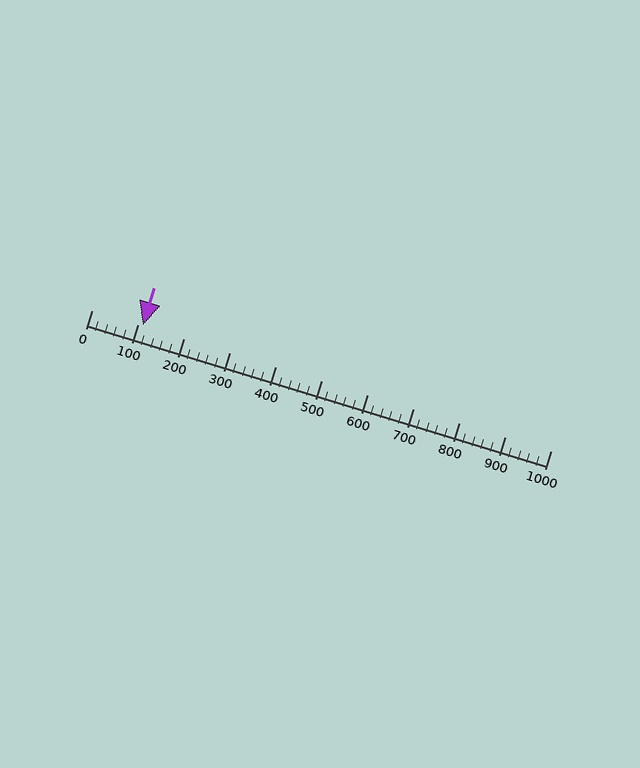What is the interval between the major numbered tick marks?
The major tick marks are spaced 100 units apart.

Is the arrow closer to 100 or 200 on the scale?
The arrow is closer to 100.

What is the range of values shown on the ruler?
The ruler shows values from 0 to 1000.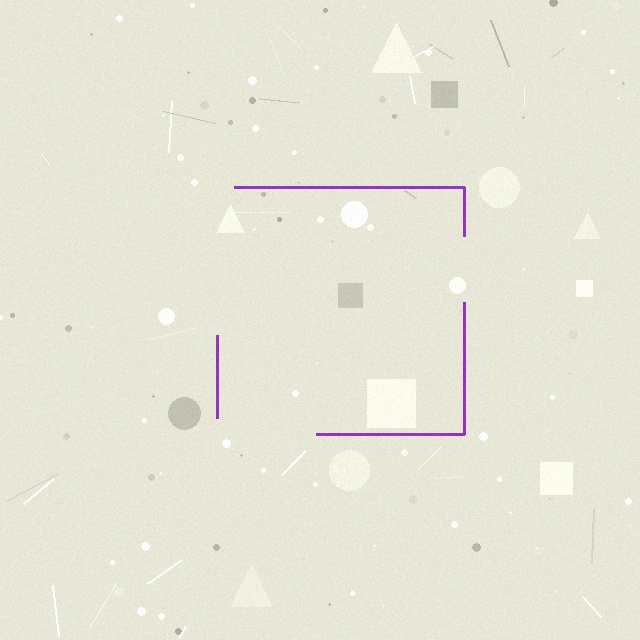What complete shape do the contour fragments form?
The contour fragments form a square.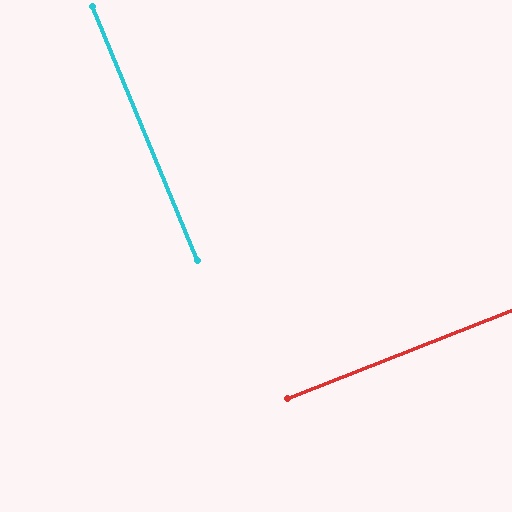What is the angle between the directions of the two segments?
Approximately 89 degrees.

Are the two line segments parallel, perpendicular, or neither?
Perpendicular — they meet at approximately 89°.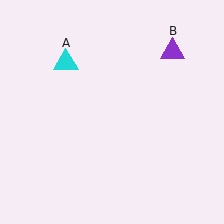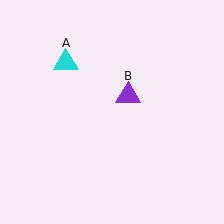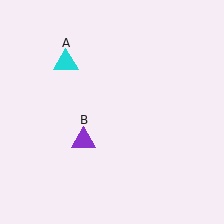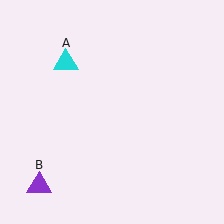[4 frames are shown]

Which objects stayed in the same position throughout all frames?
Cyan triangle (object A) remained stationary.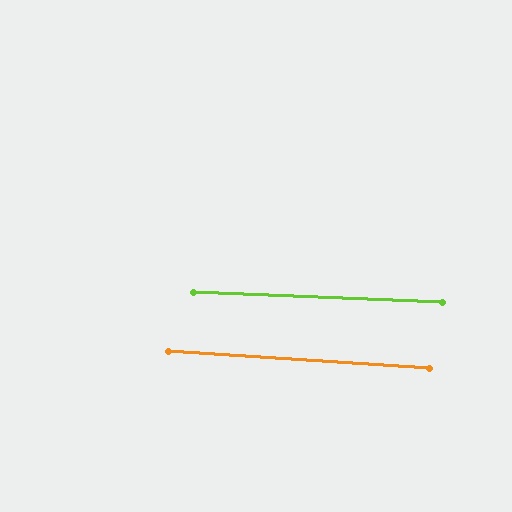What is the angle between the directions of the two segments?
Approximately 1 degree.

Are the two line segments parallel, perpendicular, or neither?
Parallel — their directions differ by only 1.2°.